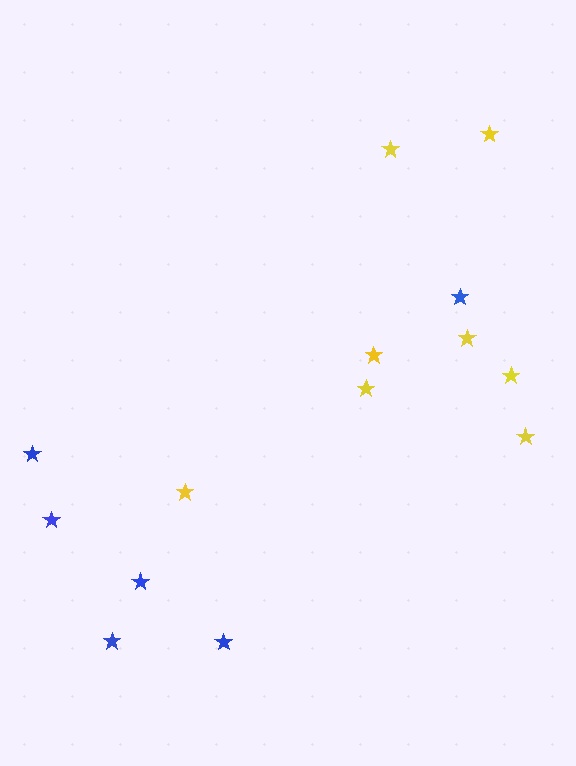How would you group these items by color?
There are 2 groups: one group of blue stars (6) and one group of yellow stars (8).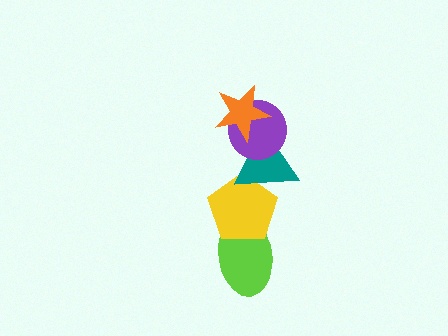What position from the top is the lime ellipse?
The lime ellipse is 5th from the top.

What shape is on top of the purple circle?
The orange star is on top of the purple circle.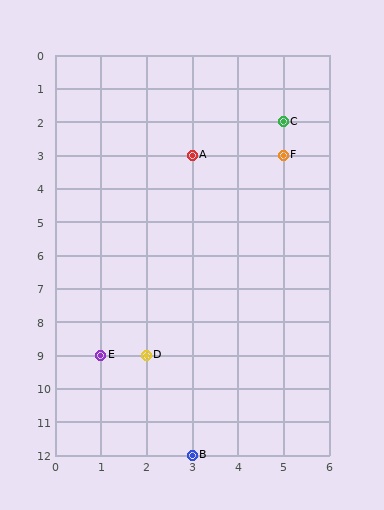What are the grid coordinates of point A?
Point A is at grid coordinates (3, 3).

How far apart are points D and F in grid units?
Points D and F are 3 columns and 6 rows apart (about 6.7 grid units diagonally).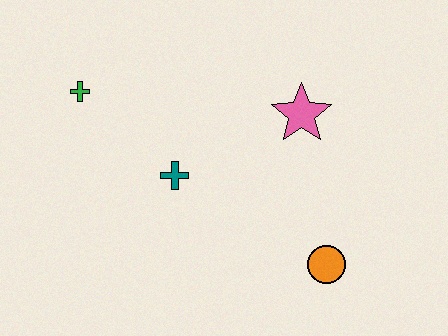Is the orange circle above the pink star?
No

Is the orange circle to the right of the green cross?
Yes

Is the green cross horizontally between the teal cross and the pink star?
No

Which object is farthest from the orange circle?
The green cross is farthest from the orange circle.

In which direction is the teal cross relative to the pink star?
The teal cross is to the left of the pink star.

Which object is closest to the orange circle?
The pink star is closest to the orange circle.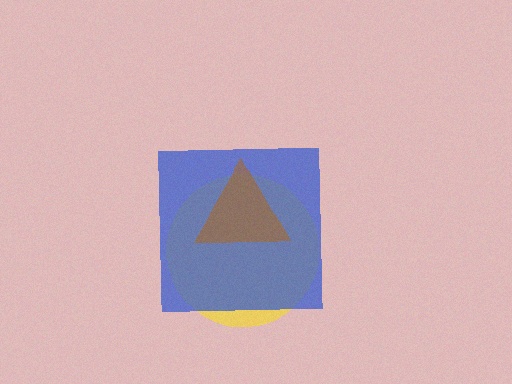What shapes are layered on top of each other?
The layered shapes are: a yellow circle, a blue square, a brown triangle.